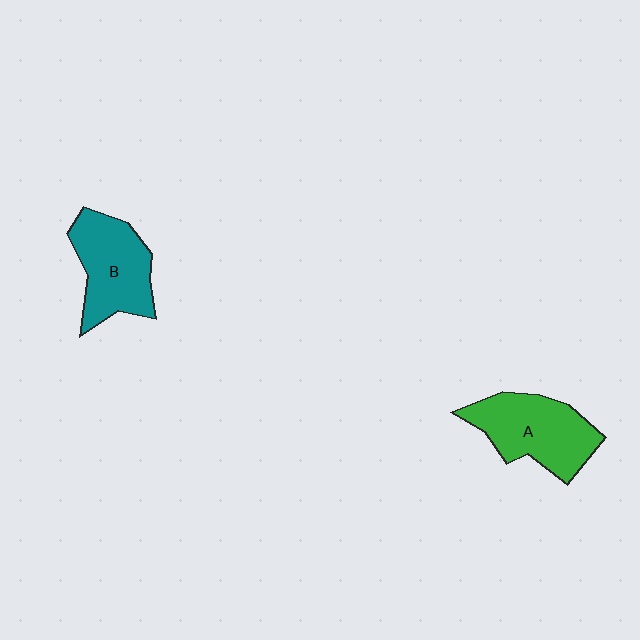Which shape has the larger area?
Shape A (green).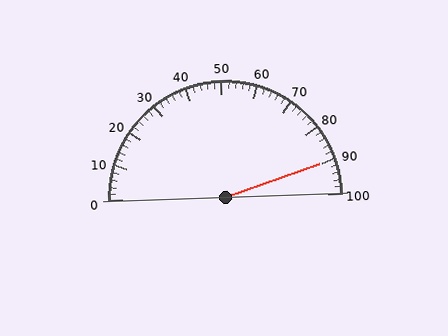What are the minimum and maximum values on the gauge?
The gauge ranges from 0 to 100.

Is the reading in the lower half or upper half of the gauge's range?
The reading is in the upper half of the range (0 to 100).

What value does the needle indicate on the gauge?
The needle indicates approximately 90.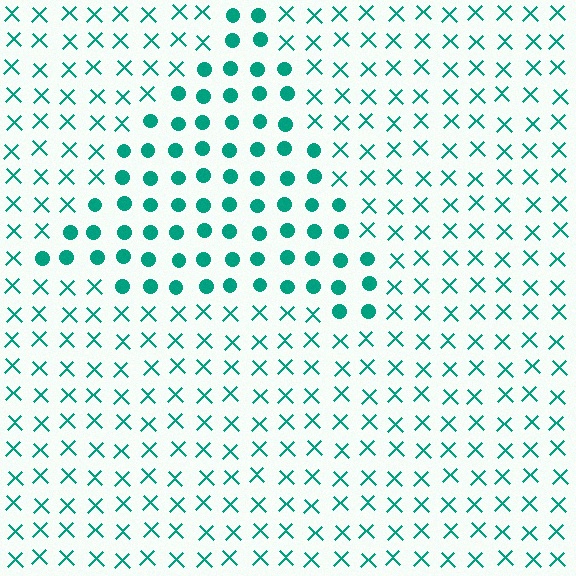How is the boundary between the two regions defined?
The boundary is defined by a change in element shape: circles inside vs. X marks outside. All elements share the same color and spacing.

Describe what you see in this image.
The image is filled with small teal elements arranged in a uniform grid. A triangle-shaped region contains circles, while the surrounding area contains X marks. The boundary is defined purely by the change in element shape.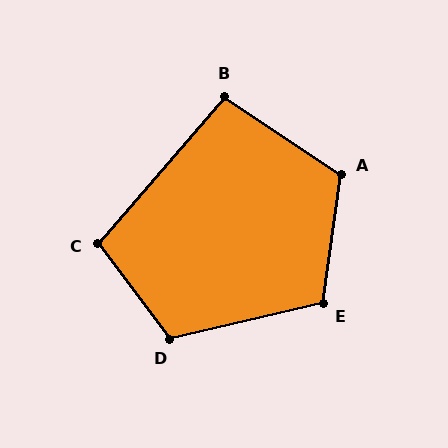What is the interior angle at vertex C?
Approximately 103 degrees (obtuse).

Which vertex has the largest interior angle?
A, at approximately 116 degrees.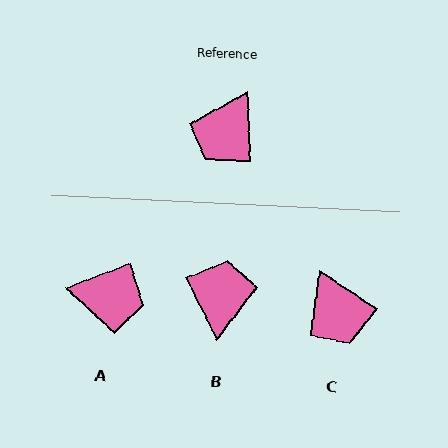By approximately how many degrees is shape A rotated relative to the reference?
Approximately 109 degrees counter-clockwise.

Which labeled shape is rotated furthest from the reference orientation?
B, about 156 degrees away.